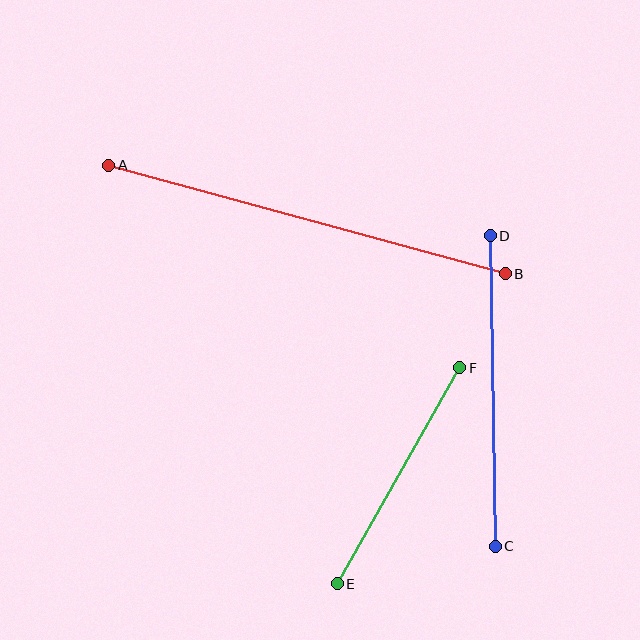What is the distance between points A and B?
The distance is approximately 411 pixels.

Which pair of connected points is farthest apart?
Points A and B are farthest apart.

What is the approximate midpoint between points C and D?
The midpoint is at approximately (493, 391) pixels.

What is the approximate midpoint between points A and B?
The midpoint is at approximately (307, 219) pixels.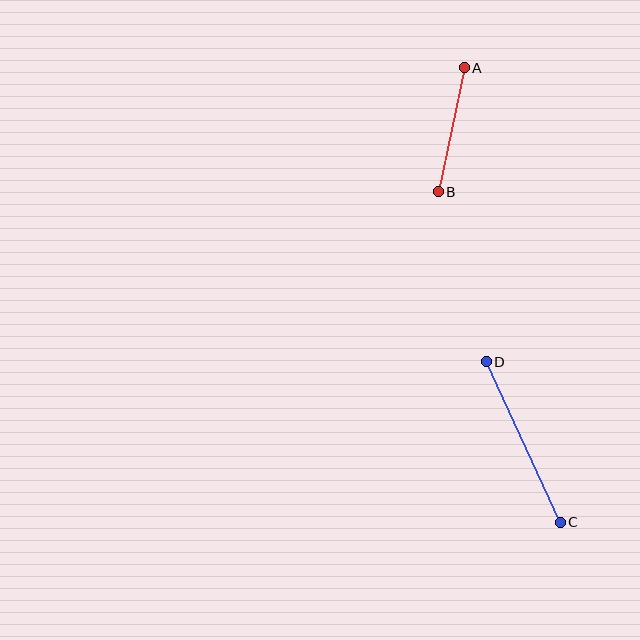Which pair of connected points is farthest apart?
Points C and D are farthest apart.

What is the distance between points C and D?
The distance is approximately 177 pixels.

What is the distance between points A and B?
The distance is approximately 127 pixels.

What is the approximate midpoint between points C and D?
The midpoint is at approximately (523, 442) pixels.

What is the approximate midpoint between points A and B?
The midpoint is at approximately (451, 130) pixels.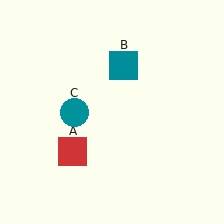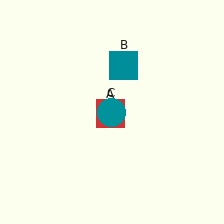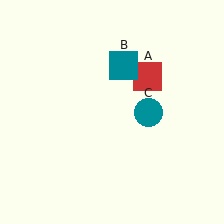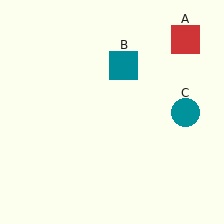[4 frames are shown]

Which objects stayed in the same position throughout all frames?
Teal square (object B) remained stationary.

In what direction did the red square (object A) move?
The red square (object A) moved up and to the right.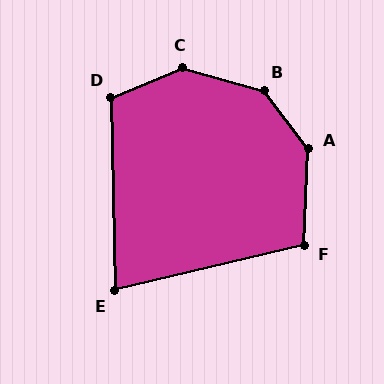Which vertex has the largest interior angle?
B, at approximately 143 degrees.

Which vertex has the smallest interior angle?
E, at approximately 78 degrees.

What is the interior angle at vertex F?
Approximately 106 degrees (obtuse).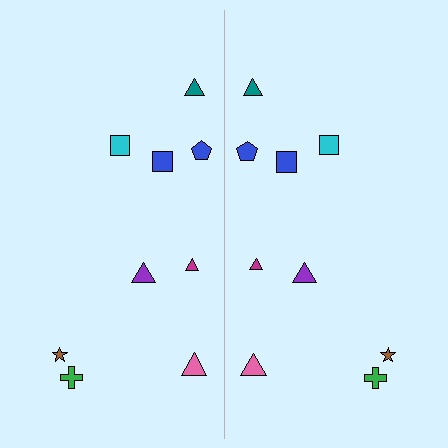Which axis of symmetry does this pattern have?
The pattern has a vertical axis of symmetry running through the center of the image.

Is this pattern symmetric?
Yes, this pattern has bilateral (reflection) symmetry.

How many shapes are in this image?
There are 18 shapes in this image.